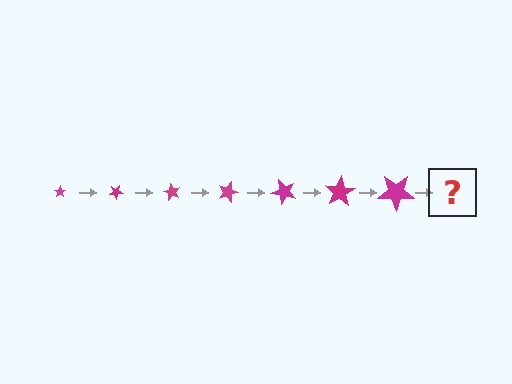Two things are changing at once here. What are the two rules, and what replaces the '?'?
The two rules are that the star grows larger each step and it rotates 30 degrees each step. The '?' should be a star, larger than the previous one and rotated 210 degrees from the start.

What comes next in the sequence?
The next element should be a star, larger than the previous one and rotated 210 degrees from the start.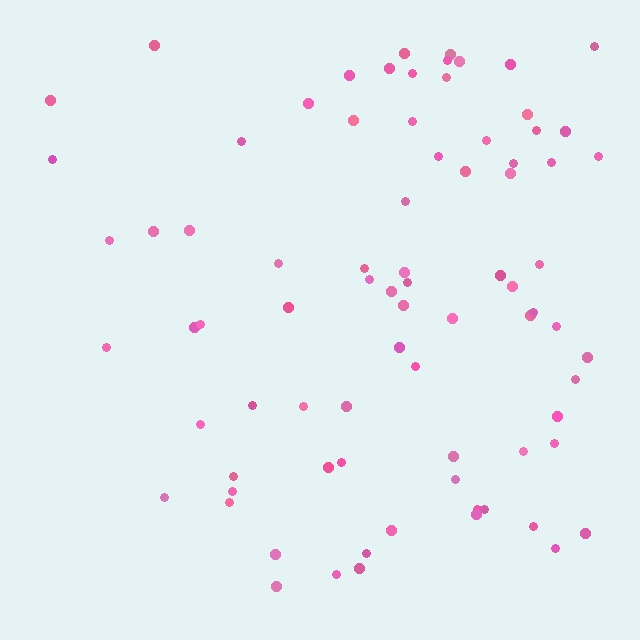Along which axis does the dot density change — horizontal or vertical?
Horizontal.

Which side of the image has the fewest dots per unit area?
The left.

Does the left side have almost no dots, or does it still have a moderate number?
Still a moderate number, just noticeably fewer than the right.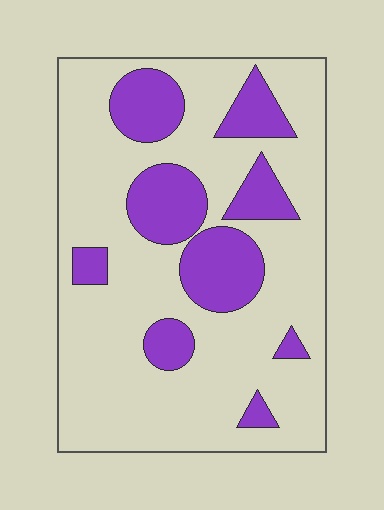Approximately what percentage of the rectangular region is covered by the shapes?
Approximately 25%.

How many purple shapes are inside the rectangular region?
9.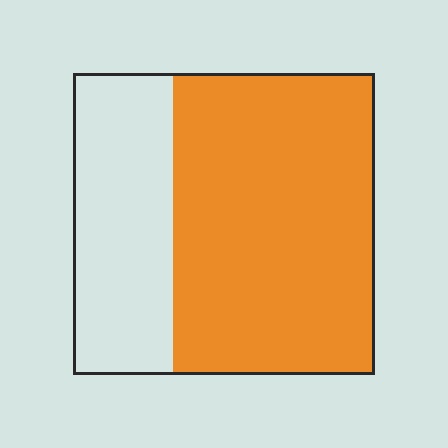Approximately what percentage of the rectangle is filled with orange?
Approximately 65%.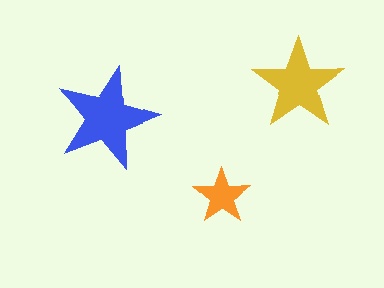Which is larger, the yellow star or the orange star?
The yellow one.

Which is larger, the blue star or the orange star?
The blue one.